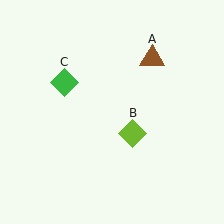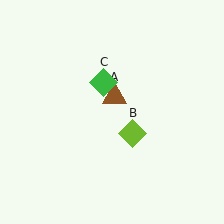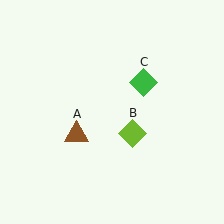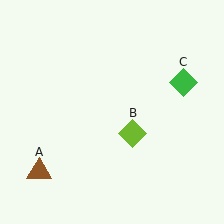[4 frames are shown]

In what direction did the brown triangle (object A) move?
The brown triangle (object A) moved down and to the left.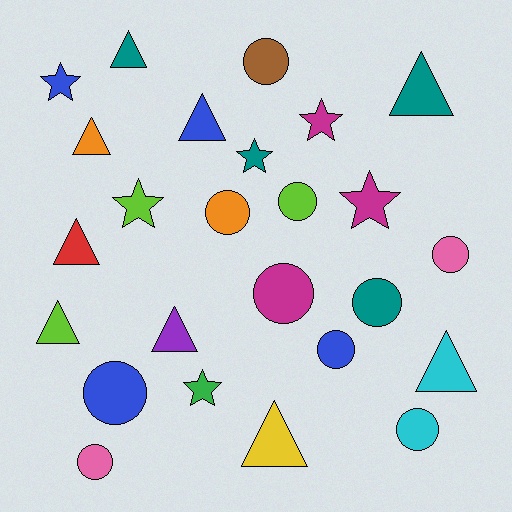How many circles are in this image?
There are 10 circles.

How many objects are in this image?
There are 25 objects.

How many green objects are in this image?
There is 1 green object.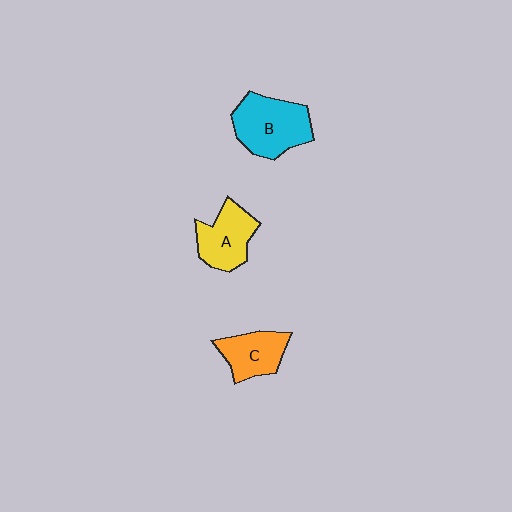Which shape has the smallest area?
Shape C (orange).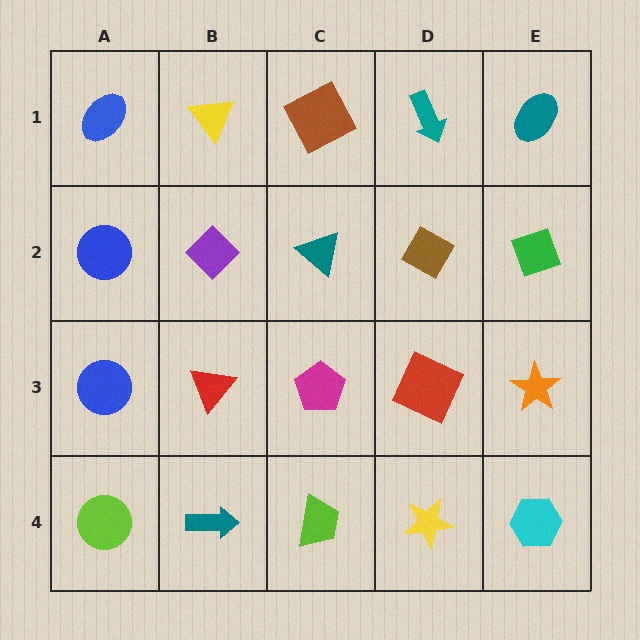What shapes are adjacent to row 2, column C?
A brown square (row 1, column C), a magenta pentagon (row 3, column C), a purple diamond (row 2, column B), a brown diamond (row 2, column D).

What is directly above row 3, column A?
A blue circle.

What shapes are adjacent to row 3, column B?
A purple diamond (row 2, column B), a teal arrow (row 4, column B), a blue circle (row 3, column A), a magenta pentagon (row 3, column C).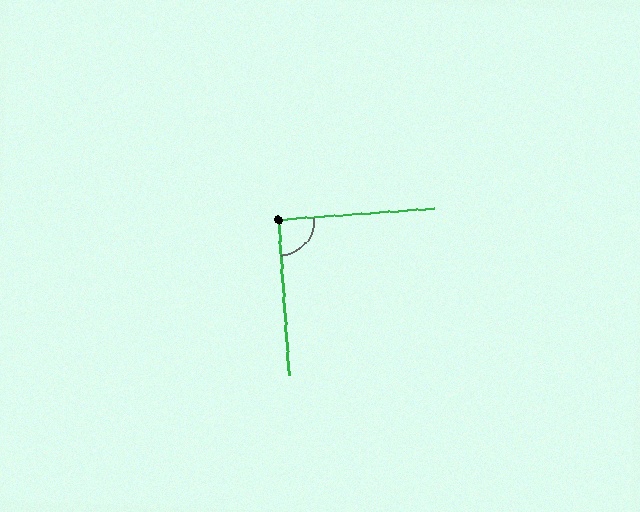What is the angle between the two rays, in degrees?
Approximately 90 degrees.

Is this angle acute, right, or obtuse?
It is approximately a right angle.